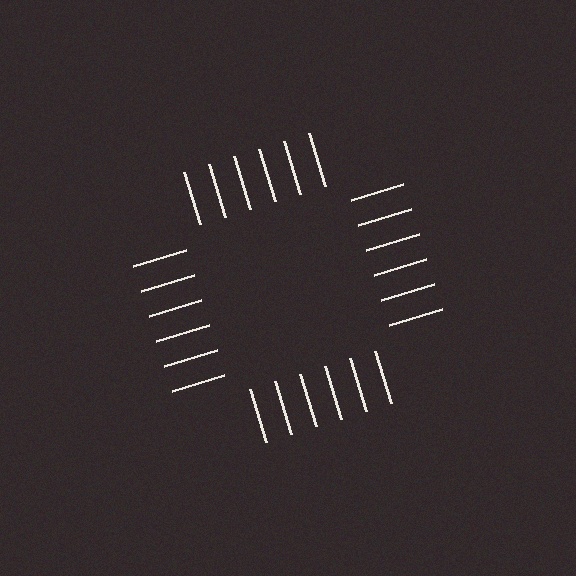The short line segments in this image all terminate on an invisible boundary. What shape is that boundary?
An illusory square — the line segments terminate on its edges but no continuous stroke is drawn.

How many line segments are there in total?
24 — 6 along each of the 4 edges.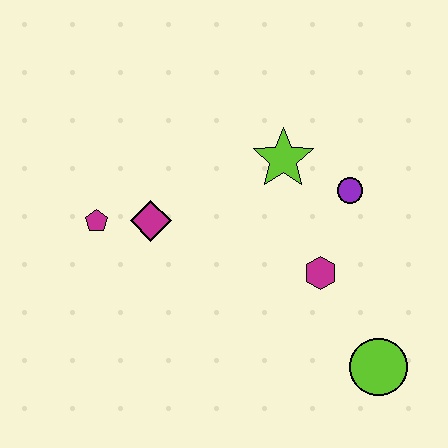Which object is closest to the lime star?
The purple circle is closest to the lime star.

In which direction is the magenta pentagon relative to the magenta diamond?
The magenta pentagon is to the left of the magenta diamond.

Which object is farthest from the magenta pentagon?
The lime circle is farthest from the magenta pentagon.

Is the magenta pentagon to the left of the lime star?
Yes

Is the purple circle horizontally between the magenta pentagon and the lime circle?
Yes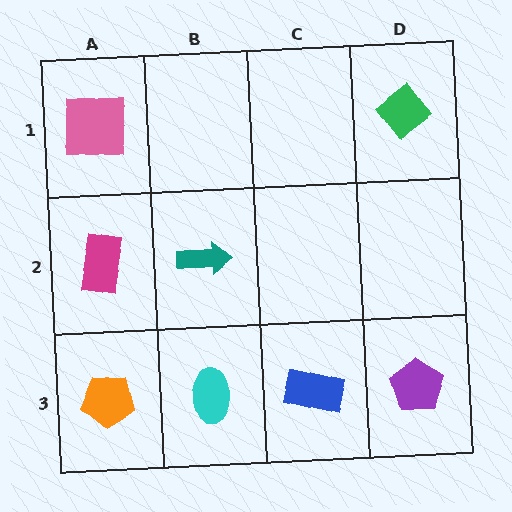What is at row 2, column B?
A teal arrow.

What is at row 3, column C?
A blue rectangle.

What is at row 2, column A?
A magenta rectangle.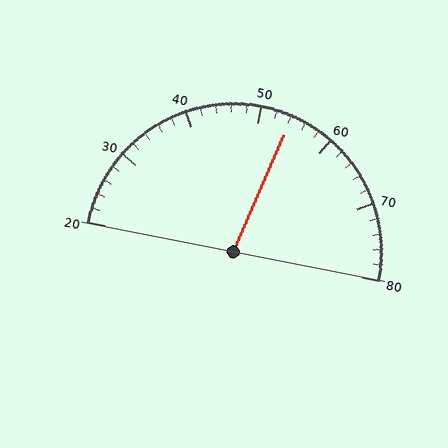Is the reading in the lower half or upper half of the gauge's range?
The reading is in the upper half of the range (20 to 80).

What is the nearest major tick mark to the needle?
The nearest major tick mark is 50.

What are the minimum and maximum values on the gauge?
The gauge ranges from 20 to 80.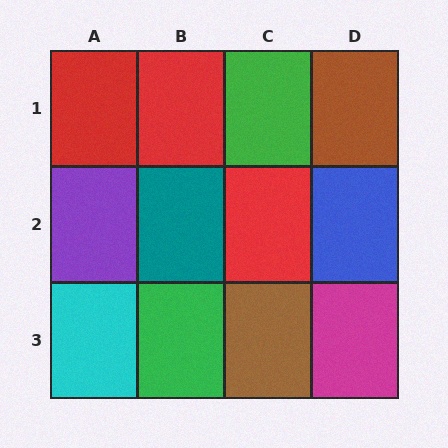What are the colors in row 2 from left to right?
Purple, teal, red, blue.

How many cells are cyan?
1 cell is cyan.